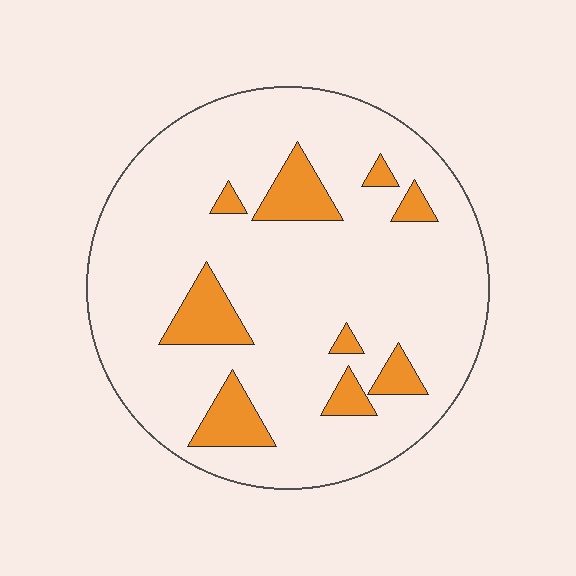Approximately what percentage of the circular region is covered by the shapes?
Approximately 15%.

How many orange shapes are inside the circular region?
9.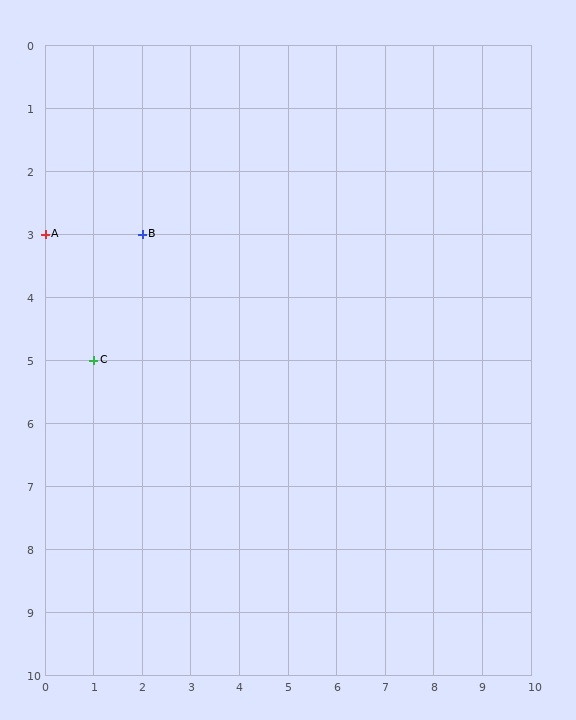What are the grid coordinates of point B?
Point B is at grid coordinates (2, 3).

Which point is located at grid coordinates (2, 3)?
Point B is at (2, 3).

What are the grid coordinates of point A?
Point A is at grid coordinates (0, 3).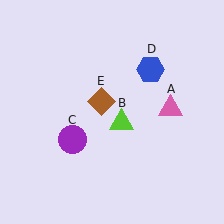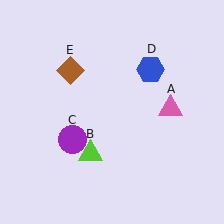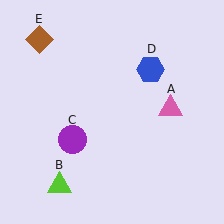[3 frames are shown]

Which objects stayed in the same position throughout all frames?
Pink triangle (object A) and purple circle (object C) and blue hexagon (object D) remained stationary.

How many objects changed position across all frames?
2 objects changed position: lime triangle (object B), brown diamond (object E).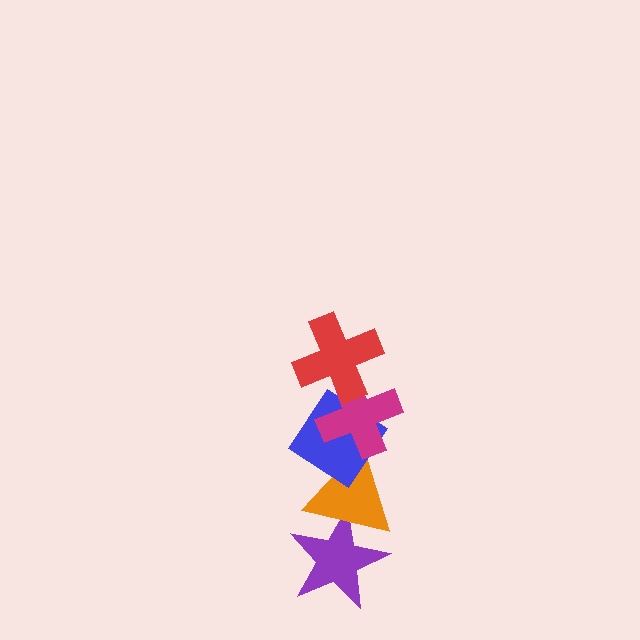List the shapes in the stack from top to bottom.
From top to bottom: the red cross, the magenta cross, the blue diamond, the orange triangle, the purple star.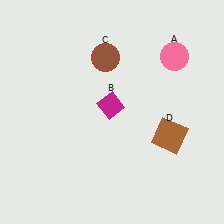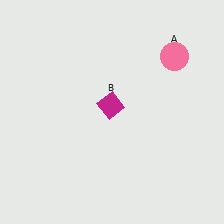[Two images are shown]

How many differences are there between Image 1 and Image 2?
There are 2 differences between the two images.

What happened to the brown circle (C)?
The brown circle (C) was removed in Image 2. It was in the top-left area of Image 1.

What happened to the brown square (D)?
The brown square (D) was removed in Image 2. It was in the bottom-right area of Image 1.